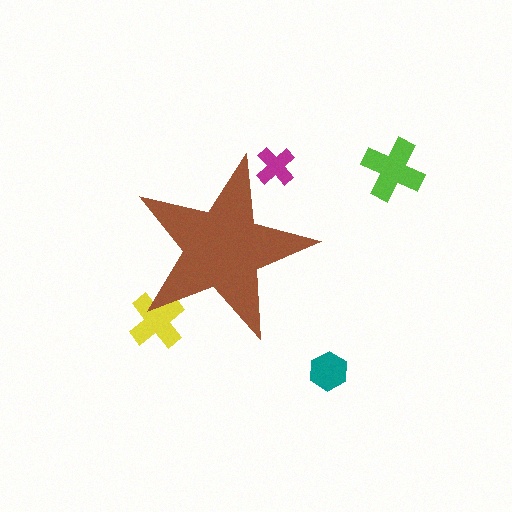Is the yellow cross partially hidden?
Yes, the yellow cross is partially hidden behind the brown star.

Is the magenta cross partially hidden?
Yes, the magenta cross is partially hidden behind the brown star.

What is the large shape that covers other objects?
A brown star.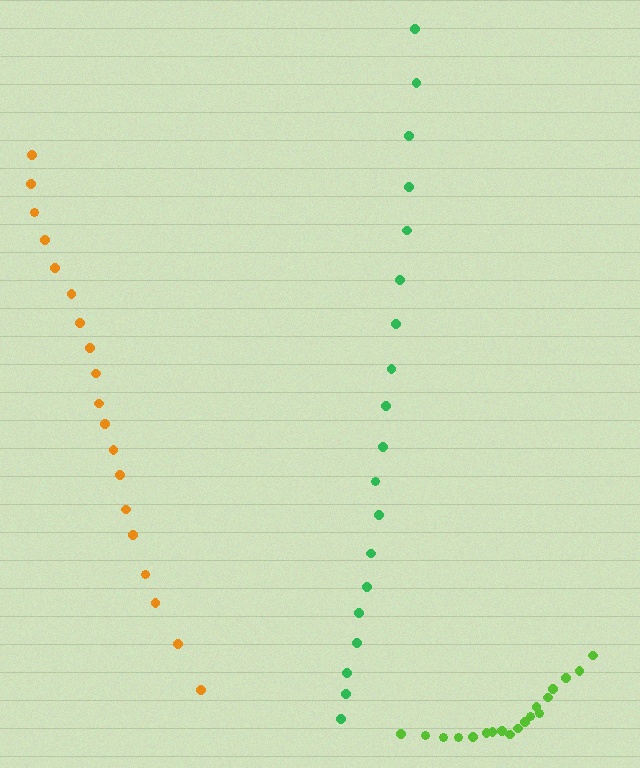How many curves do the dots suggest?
There are 3 distinct paths.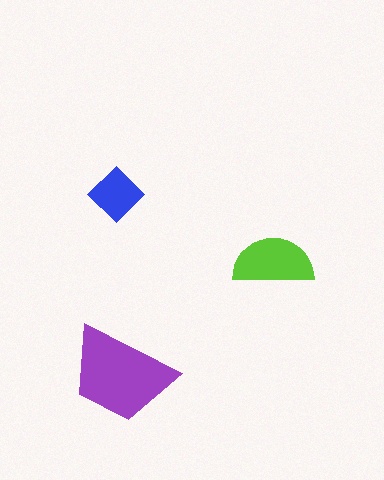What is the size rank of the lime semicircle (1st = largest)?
2nd.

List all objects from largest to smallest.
The purple trapezoid, the lime semicircle, the blue diamond.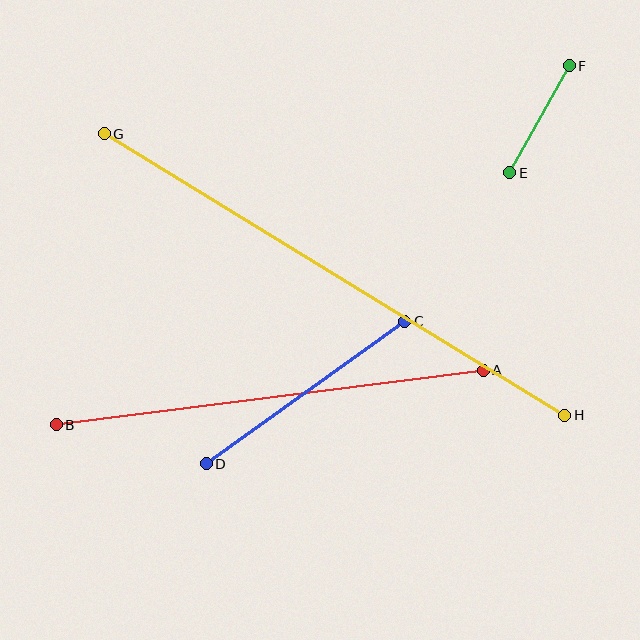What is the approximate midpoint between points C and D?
The midpoint is at approximately (305, 392) pixels.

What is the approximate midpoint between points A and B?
The midpoint is at approximately (270, 398) pixels.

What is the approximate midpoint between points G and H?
The midpoint is at approximately (335, 275) pixels.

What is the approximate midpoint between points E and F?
The midpoint is at approximately (539, 119) pixels.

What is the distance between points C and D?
The distance is approximately 244 pixels.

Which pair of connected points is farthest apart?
Points G and H are farthest apart.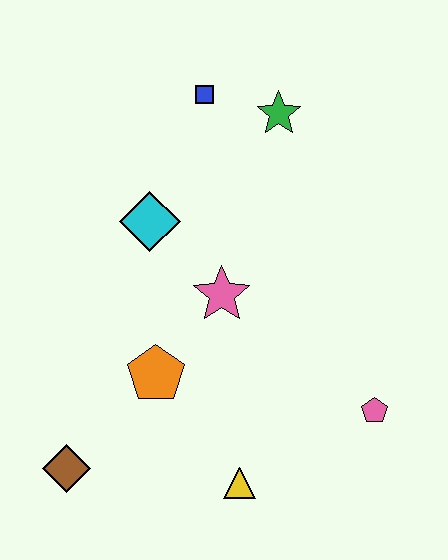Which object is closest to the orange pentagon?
The pink star is closest to the orange pentagon.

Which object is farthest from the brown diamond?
The green star is farthest from the brown diamond.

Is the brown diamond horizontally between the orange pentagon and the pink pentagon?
No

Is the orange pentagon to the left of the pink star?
Yes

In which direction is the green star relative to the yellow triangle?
The green star is above the yellow triangle.